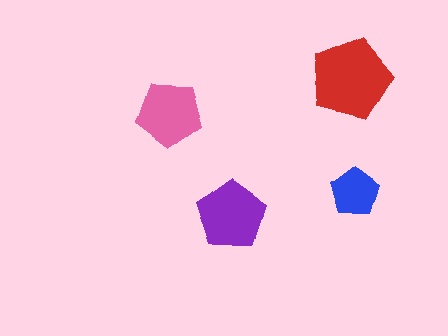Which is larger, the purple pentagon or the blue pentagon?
The purple one.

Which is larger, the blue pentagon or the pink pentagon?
The pink one.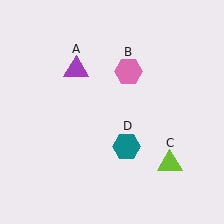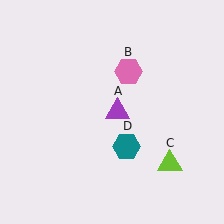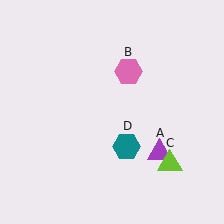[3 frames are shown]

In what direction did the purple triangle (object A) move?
The purple triangle (object A) moved down and to the right.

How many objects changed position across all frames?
1 object changed position: purple triangle (object A).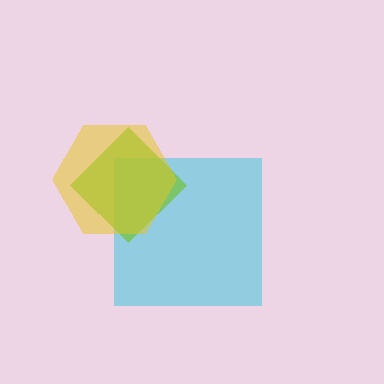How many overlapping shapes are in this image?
There are 3 overlapping shapes in the image.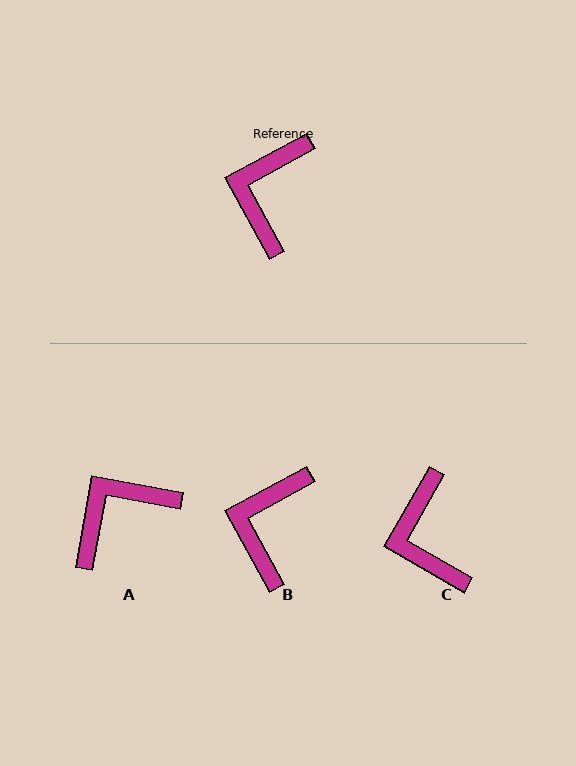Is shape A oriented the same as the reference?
No, it is off by about 39 degrees.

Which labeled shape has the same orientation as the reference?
B.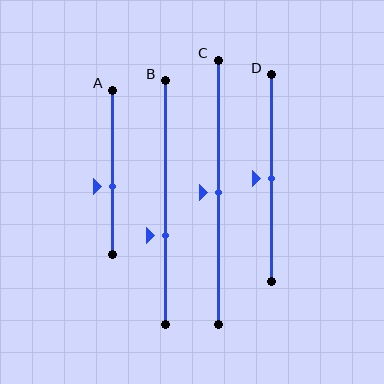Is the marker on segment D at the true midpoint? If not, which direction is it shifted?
Yes, the marker on segment D is at the true midpoint.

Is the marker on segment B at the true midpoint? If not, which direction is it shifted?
No, the marker on segment B is shifted downward by about 14% of the segment length.